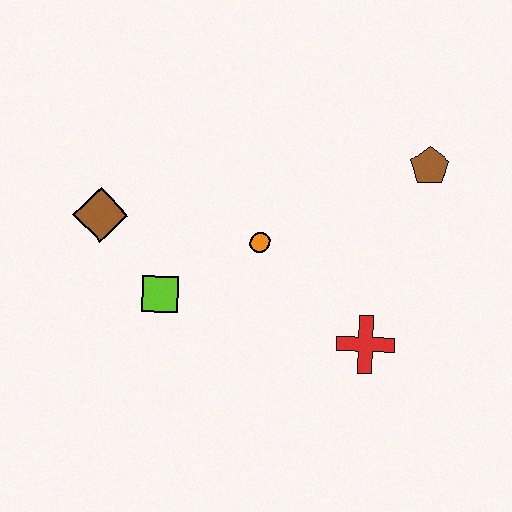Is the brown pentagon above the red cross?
Yes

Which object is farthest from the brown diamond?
The brown pentagon is farthest from the brown diamond.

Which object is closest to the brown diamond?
The lime square is closest to the brown diamond.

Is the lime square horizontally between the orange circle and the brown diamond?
Yes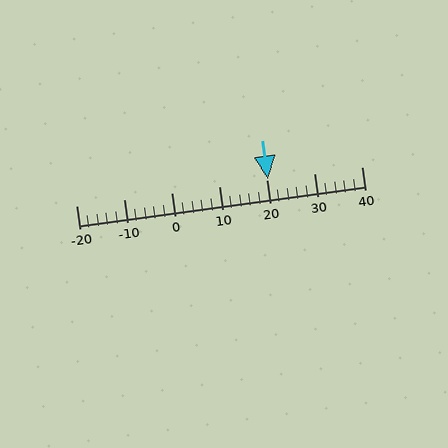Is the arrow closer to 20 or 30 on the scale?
The arrow is closer to 20.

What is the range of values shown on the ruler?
The ruler shows values from -20 to 40.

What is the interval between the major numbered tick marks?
The major tick marks are spaced 10 units apart.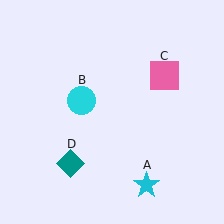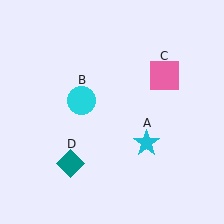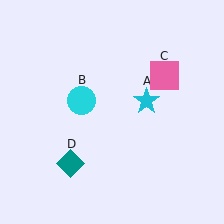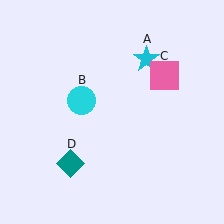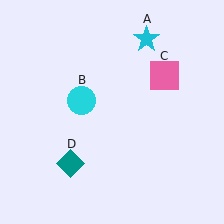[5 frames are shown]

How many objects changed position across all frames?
1 object changed position: cyan star (object A).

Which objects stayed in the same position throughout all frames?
Cyan circle (object B) and pink square (object C) and teal diamond (object D) remained stationary.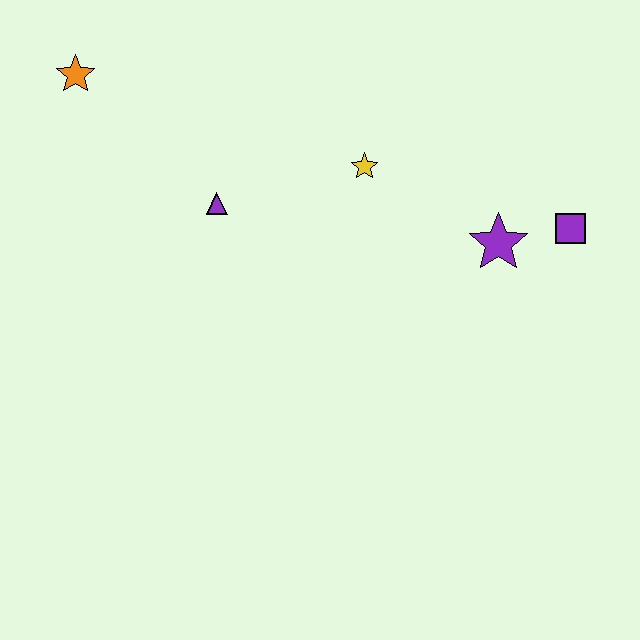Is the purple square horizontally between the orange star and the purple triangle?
No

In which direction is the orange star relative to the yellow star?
The orange star is to the left of the yellow star.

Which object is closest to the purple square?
The purple star is closest to the purple square.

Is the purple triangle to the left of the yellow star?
Yes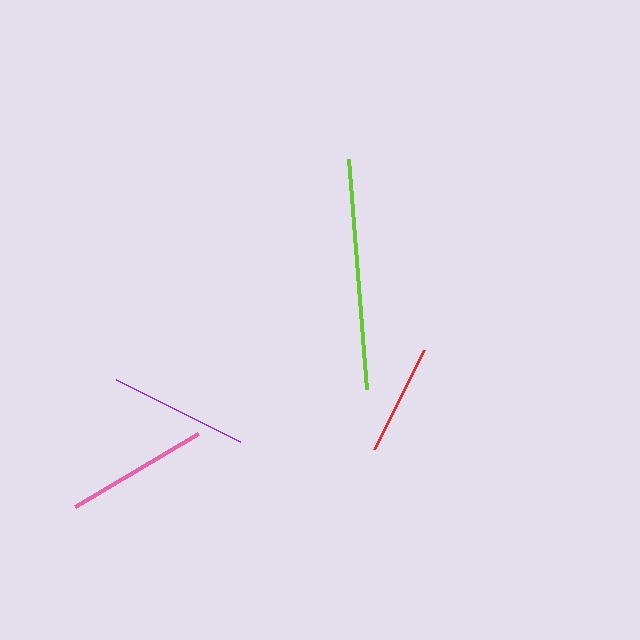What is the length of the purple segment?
The purple segment is approximately 138 pixels long.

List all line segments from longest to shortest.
From longest to shortest: lime, pink, purple, red.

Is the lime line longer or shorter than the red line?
The lime line is longer than the red line.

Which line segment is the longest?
The lime line is the longest at approximately 231 pixels.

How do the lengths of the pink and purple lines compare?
The pink and purple lines are approximately the same length.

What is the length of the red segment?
The red segment is approximately 111 pixels long.